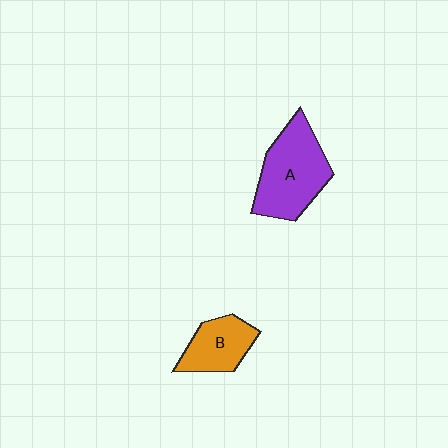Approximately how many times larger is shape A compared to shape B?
Approximately 1.7 times.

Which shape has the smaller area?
Shape B (orange).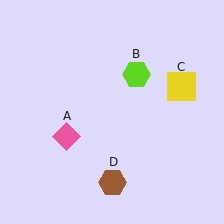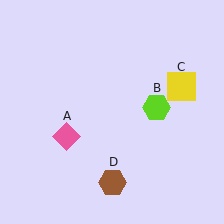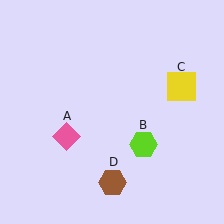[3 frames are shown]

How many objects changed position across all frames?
1 object changed position: lime hexagon (object B).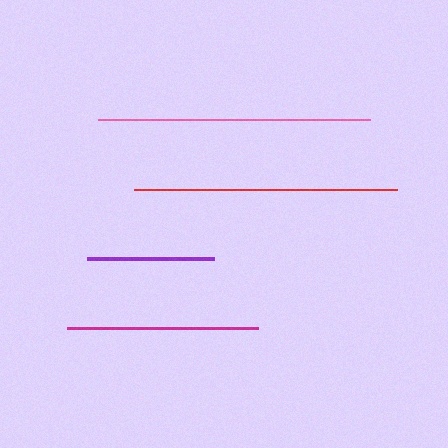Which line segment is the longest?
The pink line is the longest at approximately 272 pixels.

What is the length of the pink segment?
The pink segment is approximately 272 pixels long.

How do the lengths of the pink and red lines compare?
The pink and red lines are approximately the same length.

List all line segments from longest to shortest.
From longest to shortest: pink, red, magenta, purple.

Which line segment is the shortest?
The purple line is the shortest at approximately 127 pixels.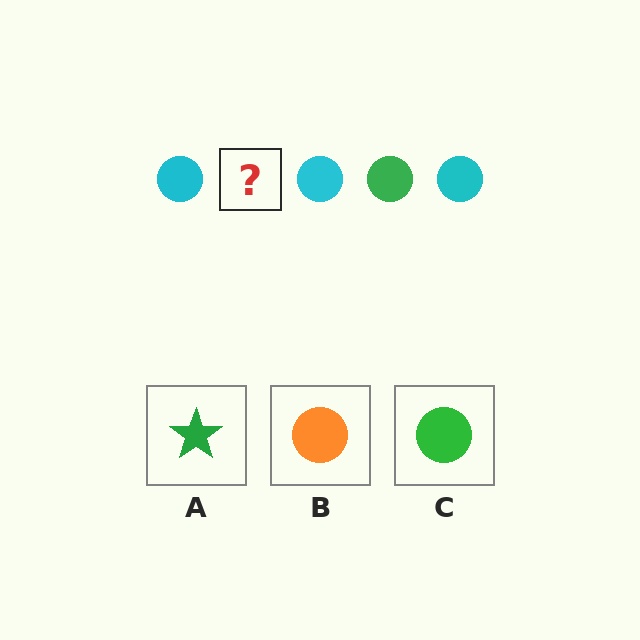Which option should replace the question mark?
Option C.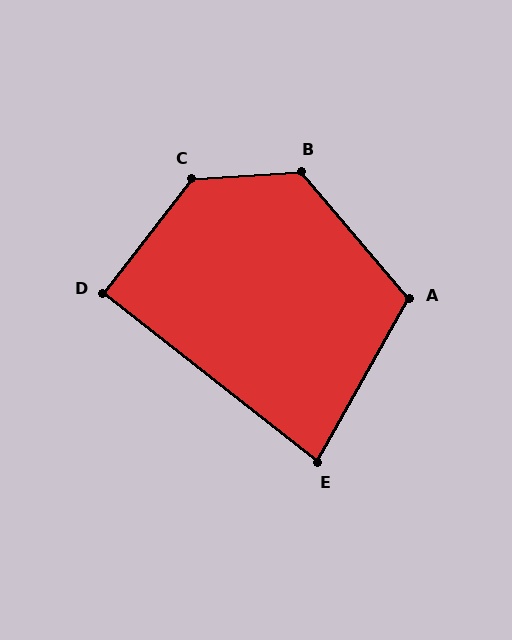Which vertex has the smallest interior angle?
E, at approximately 81 degrees.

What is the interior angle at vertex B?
Approximately 127 degrees (obtuse).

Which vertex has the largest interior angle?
C, at approximately 132 degrees.